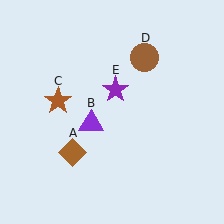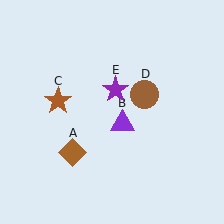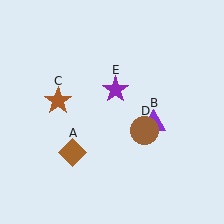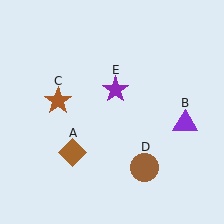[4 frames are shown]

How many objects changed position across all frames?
2 objects changed position: purple triangle (object B), brown circle (object D).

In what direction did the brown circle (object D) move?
The brown circle (object D) moved down.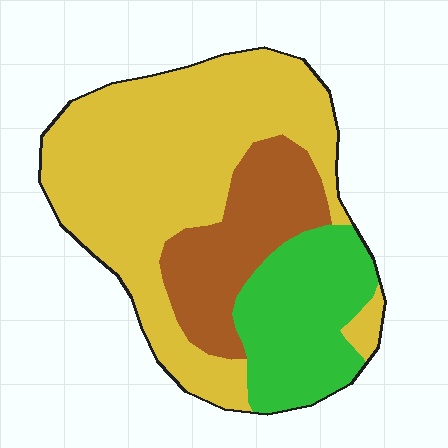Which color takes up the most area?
Yellow, at roughly 55%.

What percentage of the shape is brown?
Brown covers roughly 20% of the shape.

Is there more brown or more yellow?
Yellow.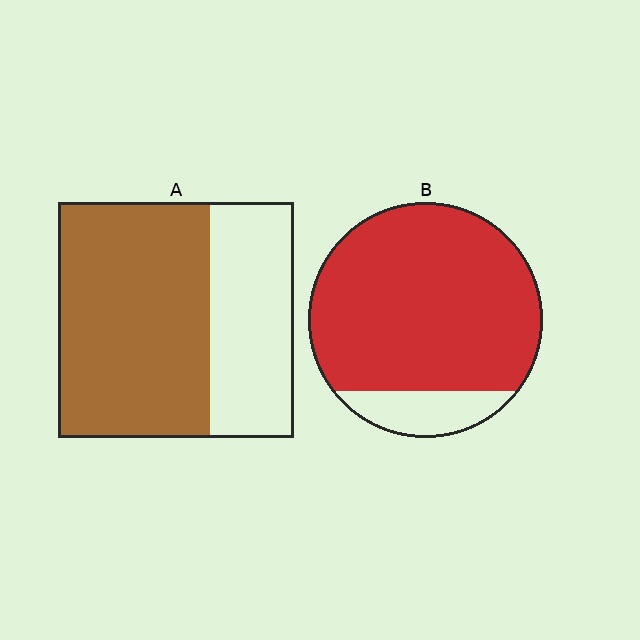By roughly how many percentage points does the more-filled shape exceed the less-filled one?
By roughly 20 percentage points (B over A).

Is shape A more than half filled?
Yes.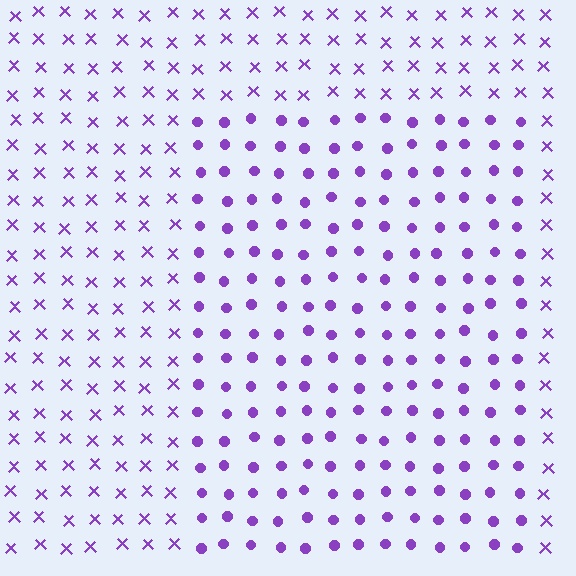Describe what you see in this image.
The image is filled with small purple elements arranged in a uniform grid. A rectangle-shaped region contains circles, while the surrounding area contains X marks. The boundary is defined purely by the change in element shape.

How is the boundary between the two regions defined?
The boundary is defined by a change in element shape: circles inside vs. X marks outside. All elements share the same color and spacing.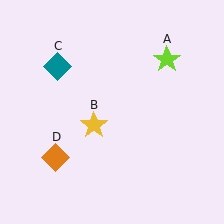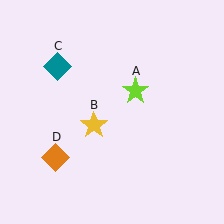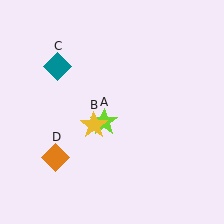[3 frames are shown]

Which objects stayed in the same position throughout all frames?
Yellow star (object B) and teal diamond (object C) and orange diamond (object D) remained stationary.